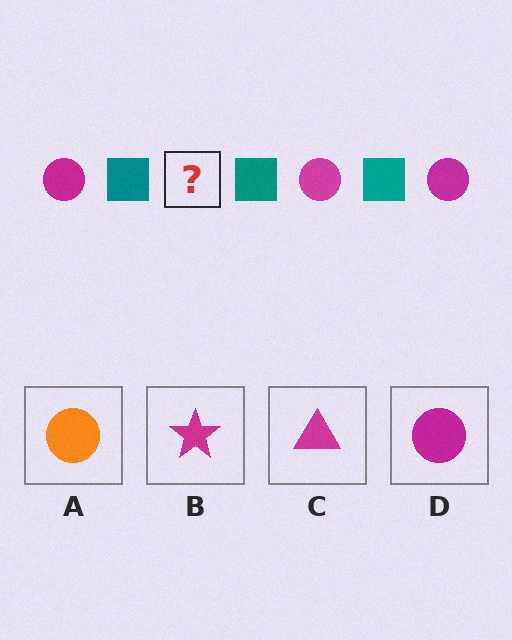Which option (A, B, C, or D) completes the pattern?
D.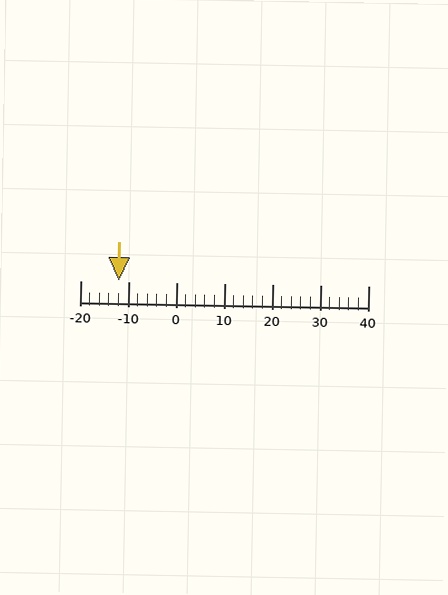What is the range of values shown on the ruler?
The ruler shows values from -20 to 40.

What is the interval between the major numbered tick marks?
The major tick marks are spaced 10 units apart.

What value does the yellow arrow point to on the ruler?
The yellow arrow points to approximately -12.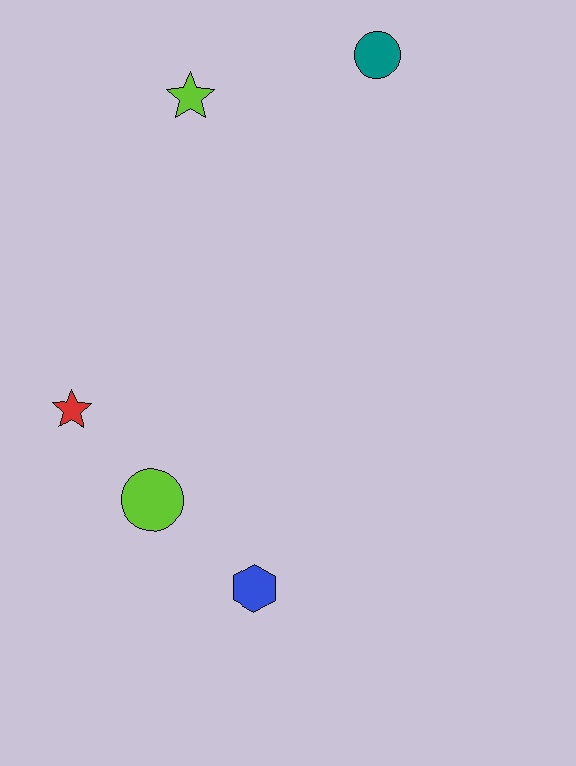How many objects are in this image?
There are 5 objects.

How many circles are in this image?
There are 2 circles.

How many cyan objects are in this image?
There are no cyan objects.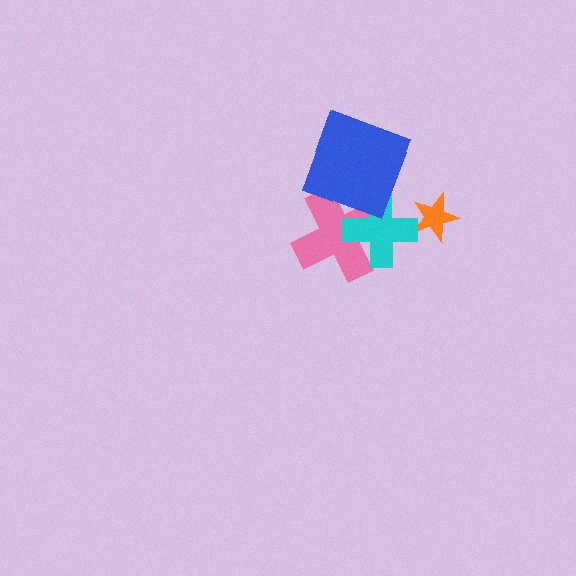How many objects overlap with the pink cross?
2 objects overlap with the pink cross.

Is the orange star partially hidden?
Yes, it is partially covered by another shape.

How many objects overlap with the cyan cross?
3 objects overlap with the cyan cross.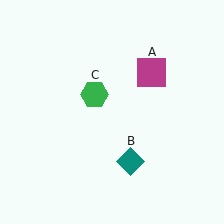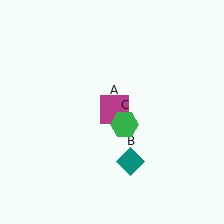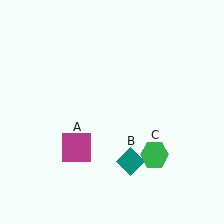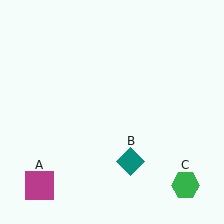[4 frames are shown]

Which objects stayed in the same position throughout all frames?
Teal diamond (object B) remained stationary.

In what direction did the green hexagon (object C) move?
The green hexagon (object C) moved down and to the right.